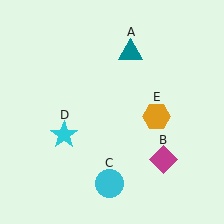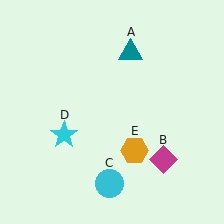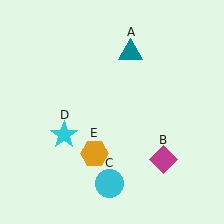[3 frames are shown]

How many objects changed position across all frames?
1 object changed position: orange hexagon (object E).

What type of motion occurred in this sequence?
The orange hexagon (object E) rotated clockwise around the center of the scene.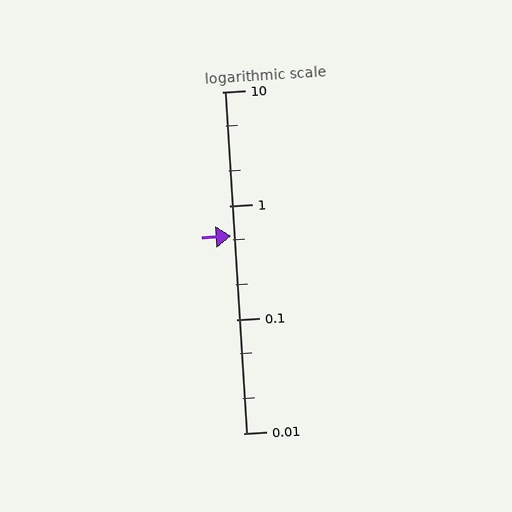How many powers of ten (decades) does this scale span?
The scale spans 3 decades, from 0.01 to 10.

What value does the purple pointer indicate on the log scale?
The pointer indicates approximately 0.54.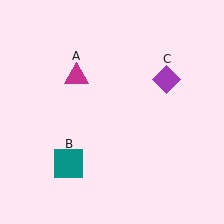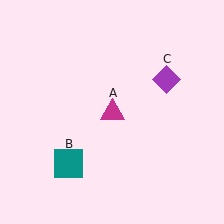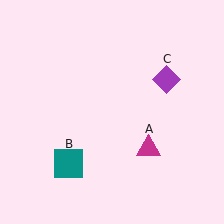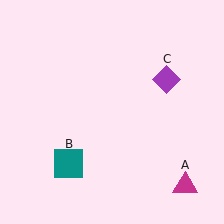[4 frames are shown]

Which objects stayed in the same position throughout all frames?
Teal square (object B) and purple diamond (object C) remained stationary.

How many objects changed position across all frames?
1 object changed position: magenta triangle (object A).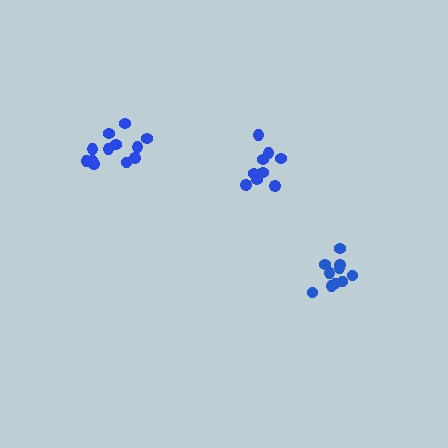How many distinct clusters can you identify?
There are 3 distinct clusters.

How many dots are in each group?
Group 1: 12 dots, Group 2: 10 dots, Group 3: 9 dots (31 total).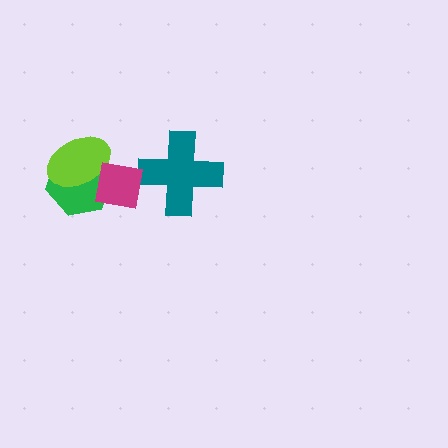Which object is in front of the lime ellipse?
The magenta square is in front of the lime ellipse.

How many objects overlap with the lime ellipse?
2 objects overlap with the lime ellipse.